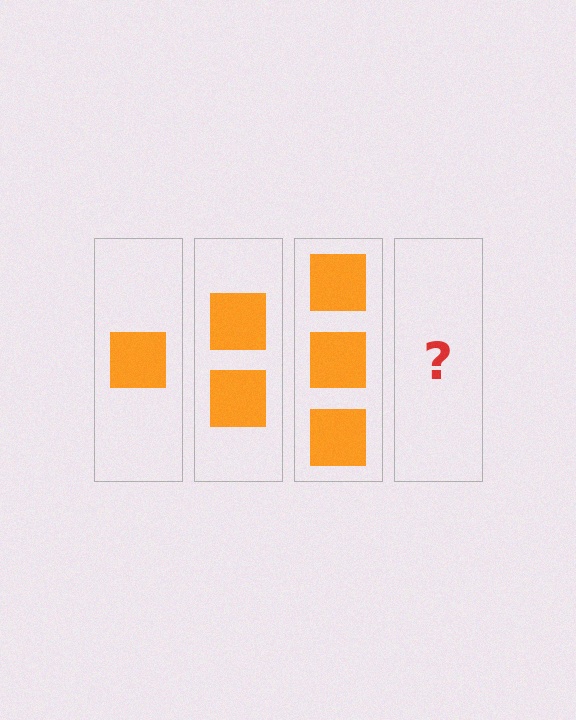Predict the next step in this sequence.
The next step is 4 squares.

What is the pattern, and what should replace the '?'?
The pattern is that each step adds one more square. The '?' should be 4 squares.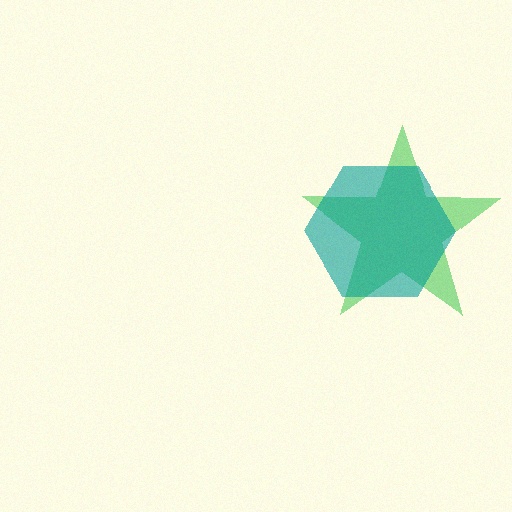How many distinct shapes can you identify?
There are 2 distinct shapes: a green star, a teal hexagon.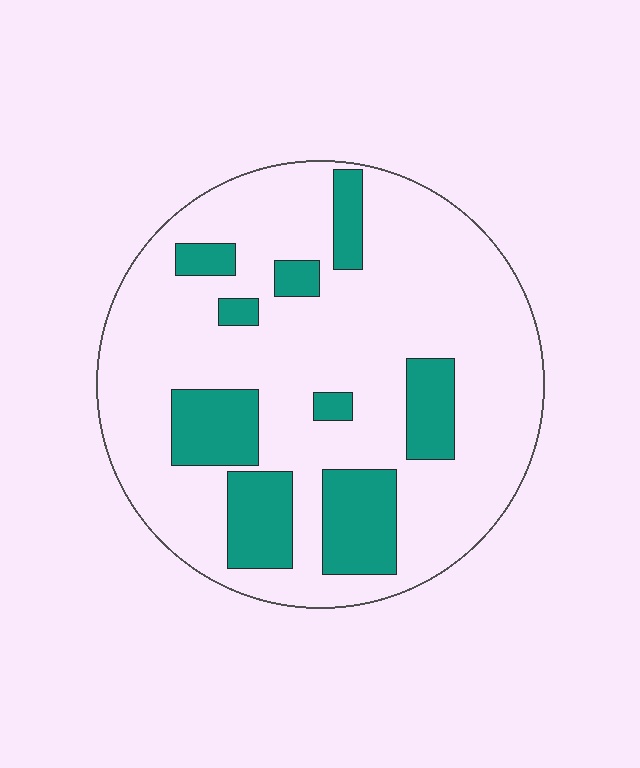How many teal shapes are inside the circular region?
9.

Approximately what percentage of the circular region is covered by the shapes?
Approximately 20%.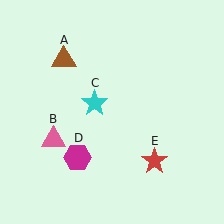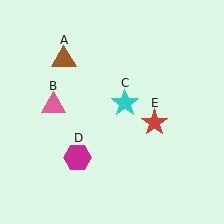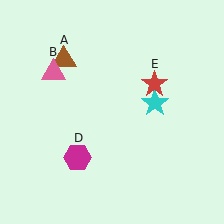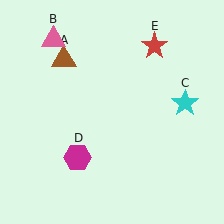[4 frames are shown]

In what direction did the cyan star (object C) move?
The cyan star (object C) moved right.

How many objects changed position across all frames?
3 objects changed position: pink triangle (object B), cyan star (object C), red star (object E).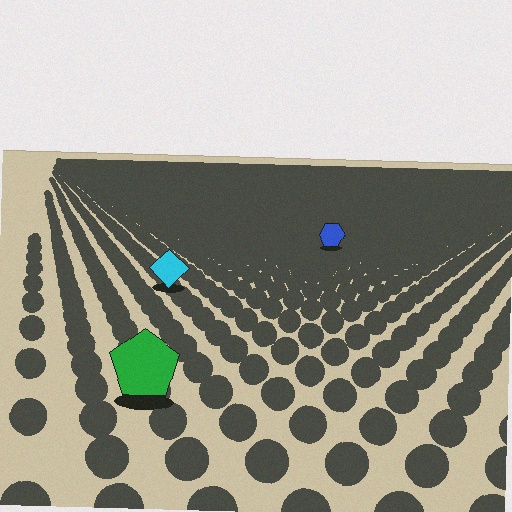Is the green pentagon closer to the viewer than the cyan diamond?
Yes. The green pentagon is closer — you can tell from the texture gradient: the ground texture is coarser near it.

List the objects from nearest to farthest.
From nearest to farthest: the green pentagon, the cyan diamond, the blue hexagon.